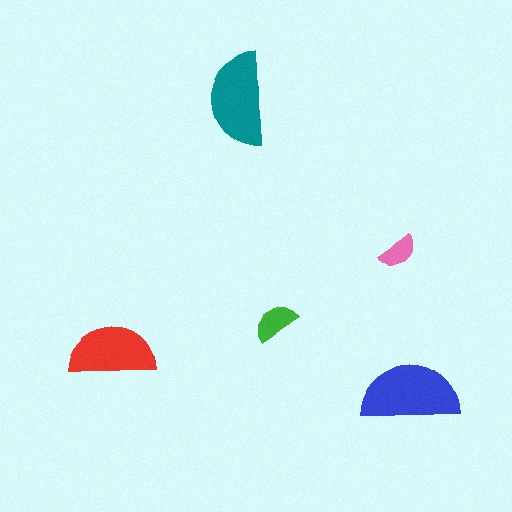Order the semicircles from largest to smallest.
the blue one, the teal one, the red one, the green one, the pink one.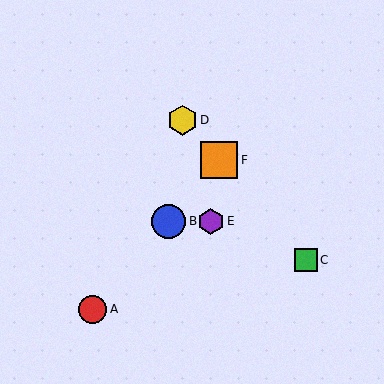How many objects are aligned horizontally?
2 objects (B, E) are aligned horizontally.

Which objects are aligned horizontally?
Objects B, E are aligned horizontally.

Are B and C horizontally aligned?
No, B is at y≈221 and C is at y≈260.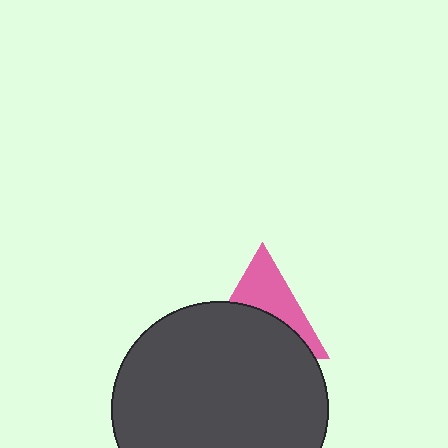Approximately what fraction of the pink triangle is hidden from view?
Roughly 57% of the pink triangle is hidden behind the dark gray circle.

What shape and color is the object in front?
The object in front is a dark gray circle.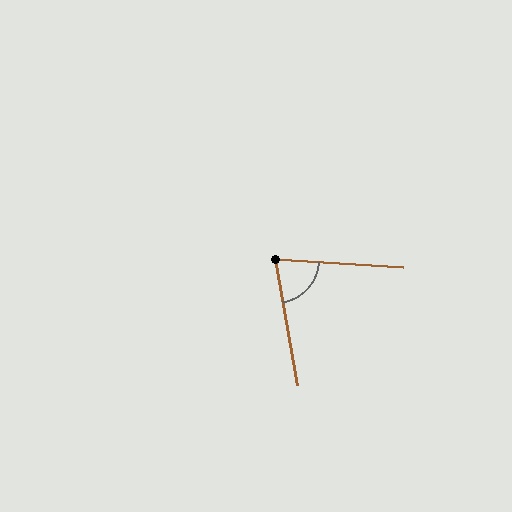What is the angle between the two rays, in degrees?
Approximately 76 degrees.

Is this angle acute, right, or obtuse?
It is acute.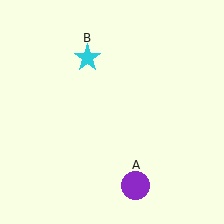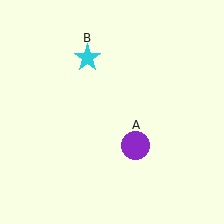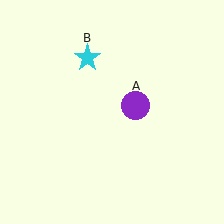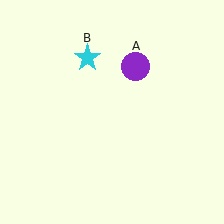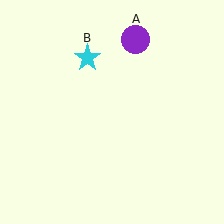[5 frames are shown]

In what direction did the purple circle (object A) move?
The purple circle (object A) moved up.